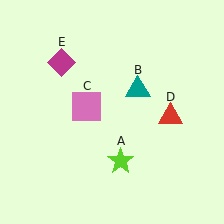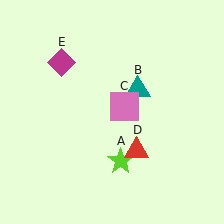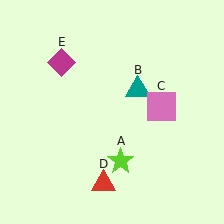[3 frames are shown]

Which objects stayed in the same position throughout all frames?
Lime star (object A) and teal triangle (object B) and magenta diamond (object E) remained stationary.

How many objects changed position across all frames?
2 objects changed position: pink square (object C), red triangle (object D).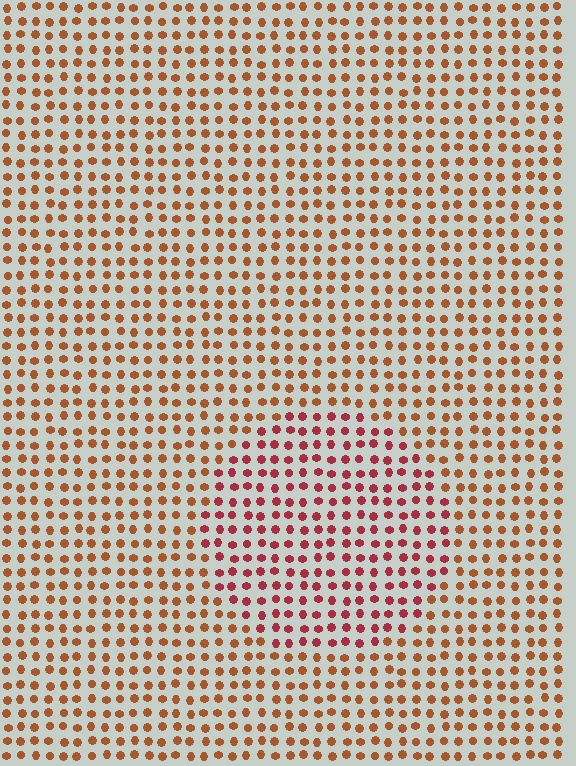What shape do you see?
I see a circle.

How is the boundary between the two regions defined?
The boundary is defined purely by a slight shift in hue (about 31 degrees). Spacing, size, and orientation are identical on both sides.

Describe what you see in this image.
The image is filled with small brown elements in a uniform arrangement. A circle-shaped region is visible where the elements are tinted to a slightly different hue, forming a subtle color boundary.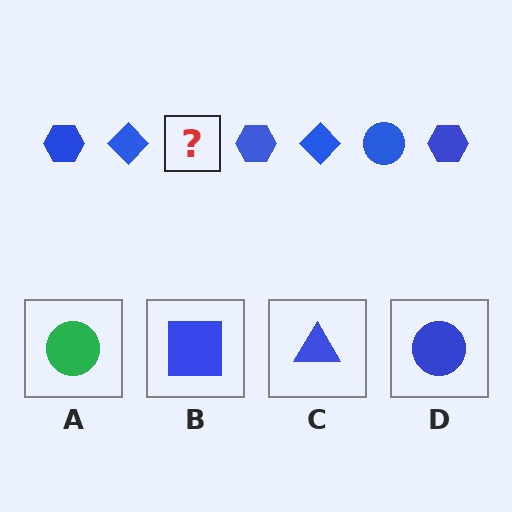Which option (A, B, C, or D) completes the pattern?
D.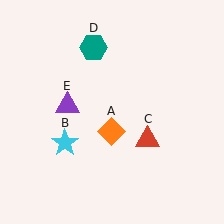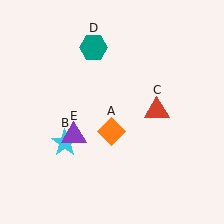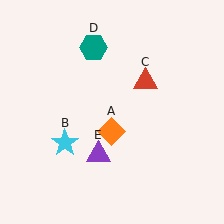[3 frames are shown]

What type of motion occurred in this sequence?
The red triangle (object C), purple triangle (object E) rotated counterclockwise around the center of the scene.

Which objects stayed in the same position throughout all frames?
Orange diamond (object A) and cyan star (object B) and teal hexagon (object D) remained stationary.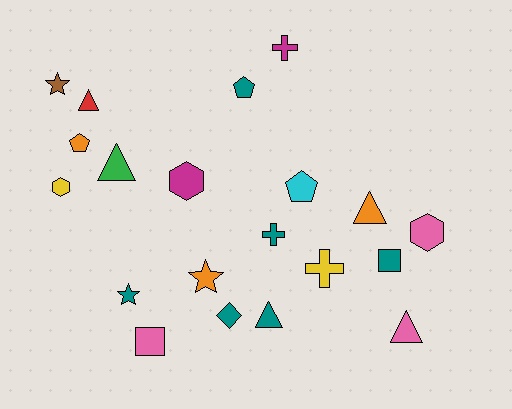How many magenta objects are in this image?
There are 2 magenta objects.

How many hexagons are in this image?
There are 3 hexagons.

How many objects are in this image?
There are 20 objects.